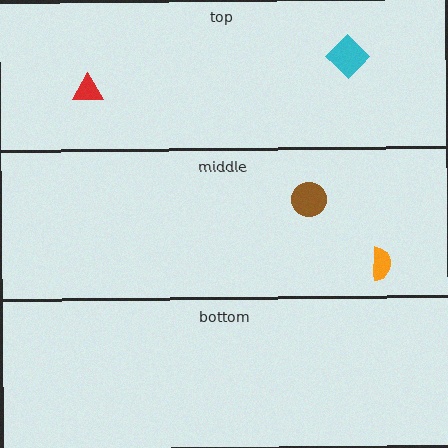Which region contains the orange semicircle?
The middle region.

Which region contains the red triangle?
The top region.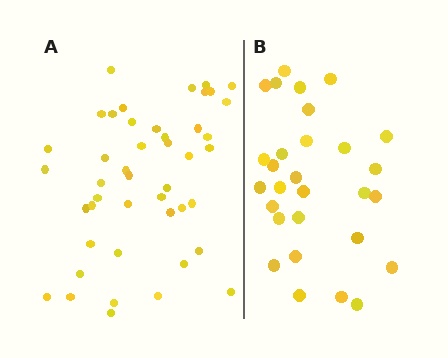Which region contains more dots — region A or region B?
Region A (the left region) has more dots.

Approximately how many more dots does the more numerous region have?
Region A has approximately 15 more dots than region B.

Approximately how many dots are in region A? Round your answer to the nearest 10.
About 40 dots. (The exact count is 45, which rounds to 40.)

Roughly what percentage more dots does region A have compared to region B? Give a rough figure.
About 55% more.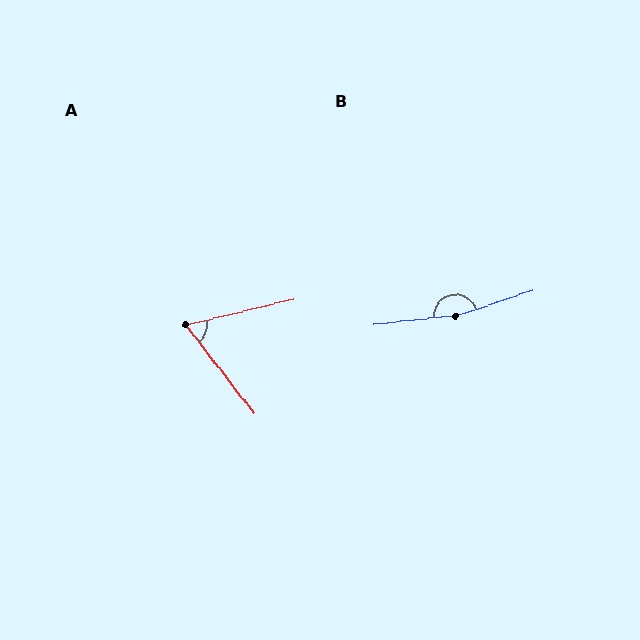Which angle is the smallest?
A, at approximately 66 degrees.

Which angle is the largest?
B, at approximately 168 degrees.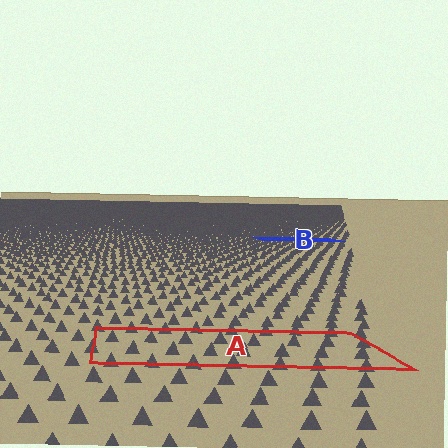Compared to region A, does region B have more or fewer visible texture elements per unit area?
Region B has more texture elements per unit area — they are packed more densely because it is farther away.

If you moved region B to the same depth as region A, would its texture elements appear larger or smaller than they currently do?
They would appear larger. At a closer depth, the same texture elements are projected at a bigger on-screen size.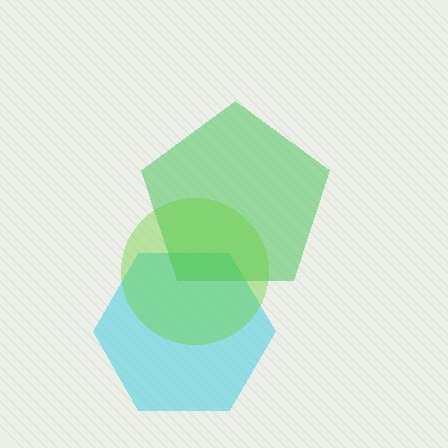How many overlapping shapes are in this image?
There are 3 overlapping shapes in the image.